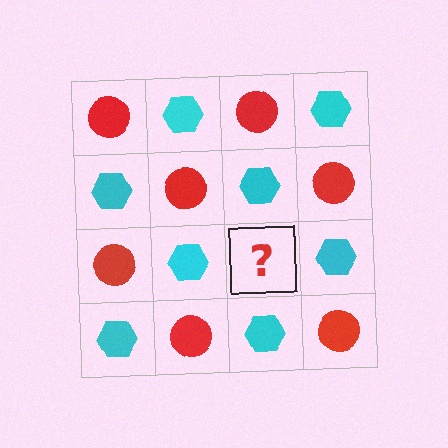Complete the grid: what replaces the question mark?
The question mark should be replaced with a red circle.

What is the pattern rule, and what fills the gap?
The rule is that it alternates red circle and cyan hexagon in a checkerboard pattern. The gap should be filled with a red circle.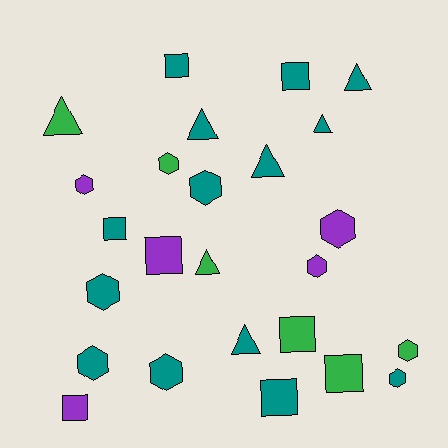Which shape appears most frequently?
Hexagon, with 10 objects.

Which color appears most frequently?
Teal, with 14 objects.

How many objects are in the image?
There are 25 objects.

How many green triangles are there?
There are 2 green triangles.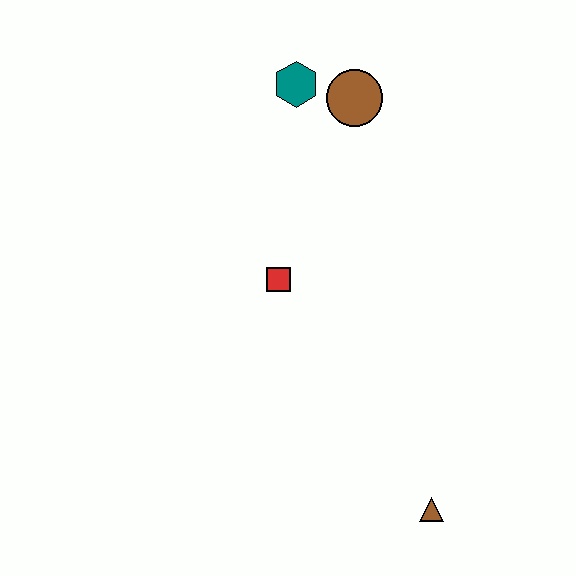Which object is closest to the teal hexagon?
The brown circle is closest to the teal hexagon.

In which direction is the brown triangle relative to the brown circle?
The brown triangle is below the brown circle.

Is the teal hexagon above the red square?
Yes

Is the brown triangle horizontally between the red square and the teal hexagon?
No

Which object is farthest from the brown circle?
The brown triangle is farthest from the brown circle.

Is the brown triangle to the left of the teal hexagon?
No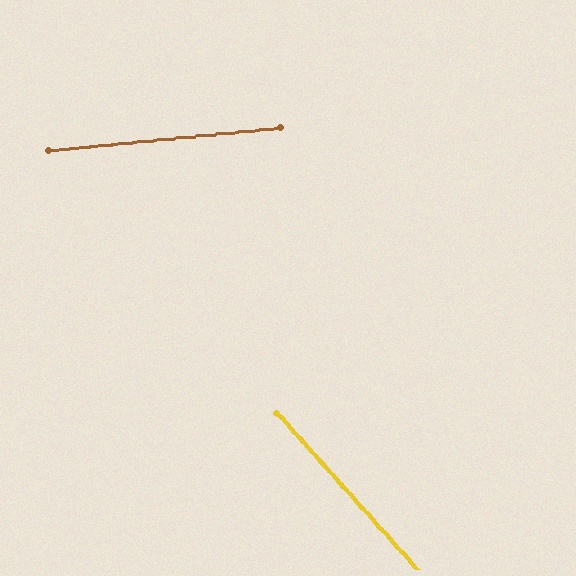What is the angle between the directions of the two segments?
Approximately 54 degrees.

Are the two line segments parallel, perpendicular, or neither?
Neither parallel nor perpendicular — they differ by about 54°.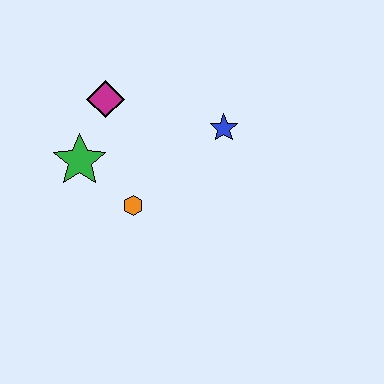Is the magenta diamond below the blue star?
No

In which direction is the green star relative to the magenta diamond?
The green star is below the magenta diamond.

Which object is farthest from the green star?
The blue star is farthest from the green star.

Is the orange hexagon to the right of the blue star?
No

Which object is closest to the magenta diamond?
The green star is closest to the magenta diamond.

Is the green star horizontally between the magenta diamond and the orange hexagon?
No